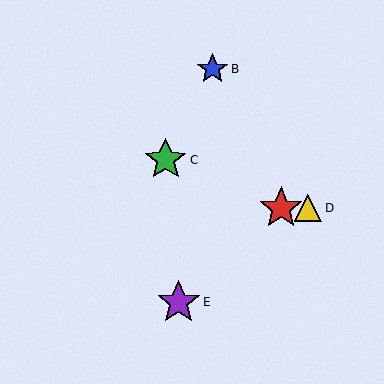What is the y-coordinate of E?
Object E is at y≈302.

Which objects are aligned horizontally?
Objects A, D are aligned horizontally.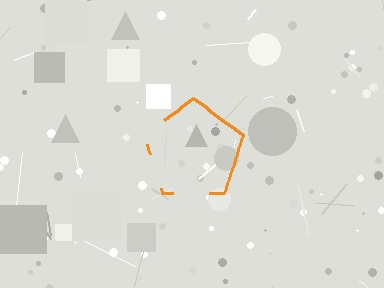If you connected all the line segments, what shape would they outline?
They would outline a pentagon.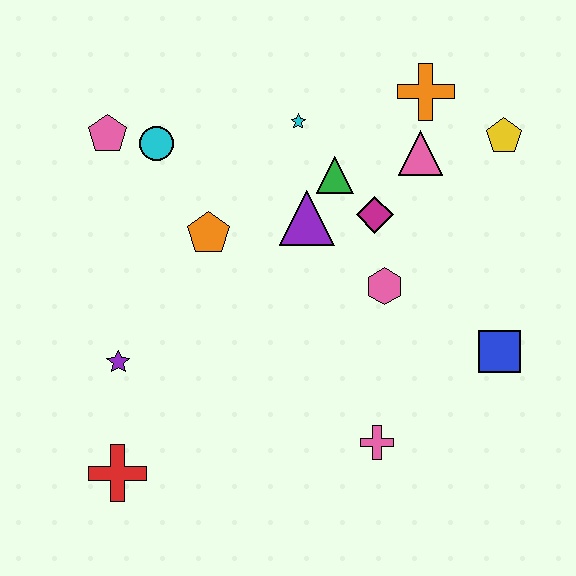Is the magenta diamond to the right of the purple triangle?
Yes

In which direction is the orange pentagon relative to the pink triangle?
The orange pentagon is to the left of the pink triangle.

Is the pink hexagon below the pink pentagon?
Yes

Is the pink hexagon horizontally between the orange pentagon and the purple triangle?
No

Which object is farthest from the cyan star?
The red cross is farthest from the cyan star.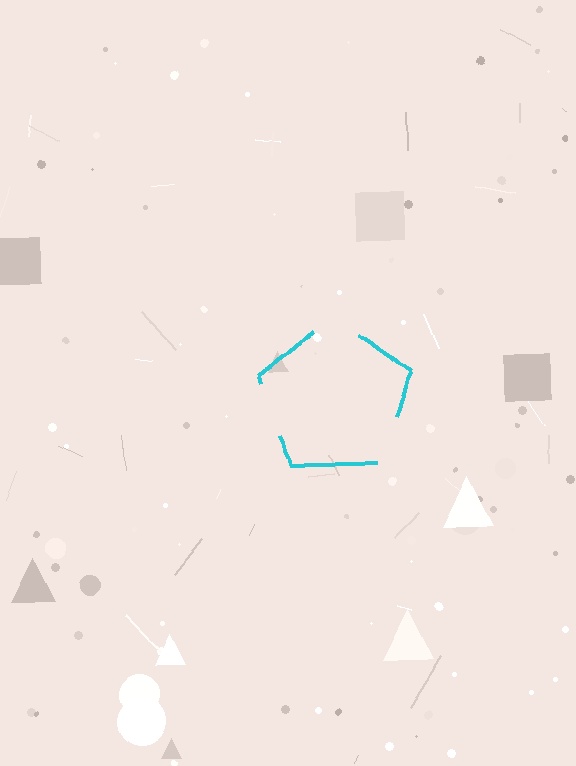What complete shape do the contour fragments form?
The contour fragments form a pentagon.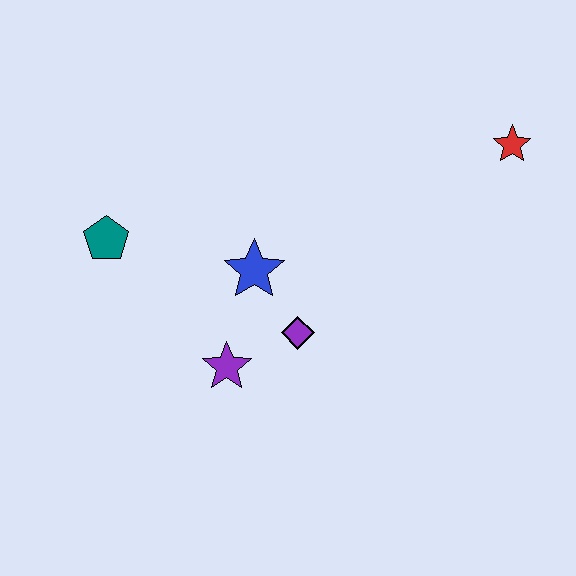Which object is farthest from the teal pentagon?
The red star is farthest from the teal pentagon.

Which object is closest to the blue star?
The purple diamond is closest to the blue star.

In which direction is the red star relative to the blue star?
The red star is to the right of the blue star.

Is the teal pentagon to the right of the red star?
No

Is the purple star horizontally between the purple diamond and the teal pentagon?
Yes